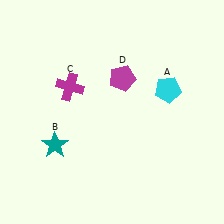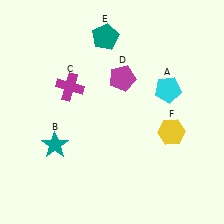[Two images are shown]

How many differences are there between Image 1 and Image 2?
There are 2 differences between the two images.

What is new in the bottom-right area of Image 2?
A yellow hexagon (F) was added in the bottom-right area of Image 2.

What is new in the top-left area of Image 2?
A teal pentagon (E) was added in the top-left area of Image 2.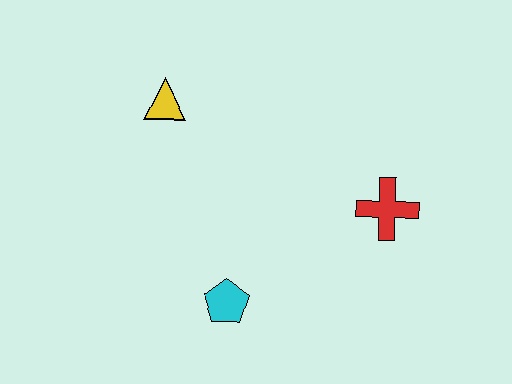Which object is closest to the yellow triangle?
The cyan pentagon is closest to the yellow triangle.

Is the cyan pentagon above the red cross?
No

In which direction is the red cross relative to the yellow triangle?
The red cross is to the right of the yellow triangle.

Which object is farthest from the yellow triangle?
The red cross is farthest from the yellow triangle.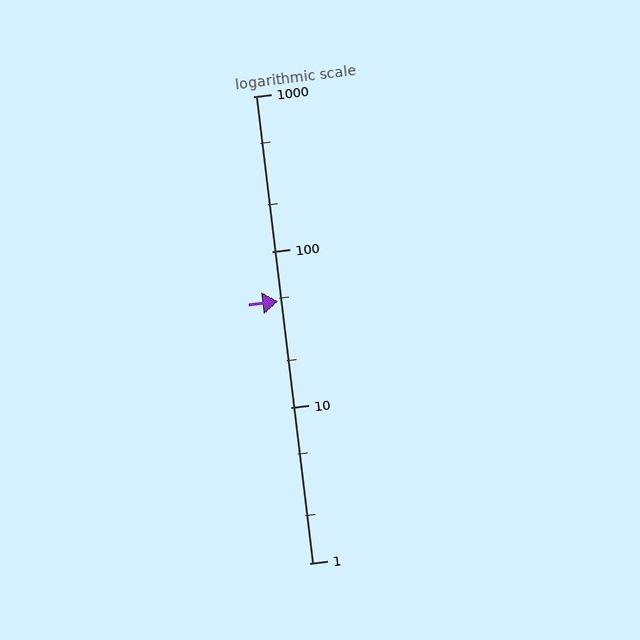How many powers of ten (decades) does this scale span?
The scale spans 3 decades, from 1 to 1000.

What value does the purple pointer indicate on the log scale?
The pointer indicates approximately 48.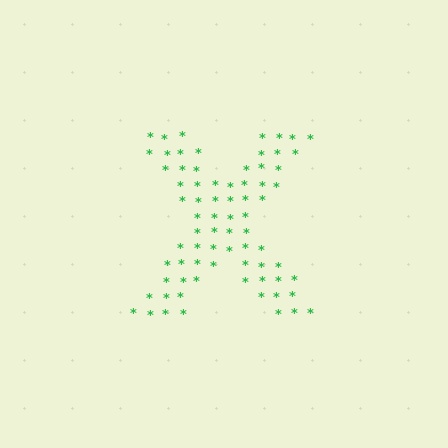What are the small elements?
The small elements are asterisks.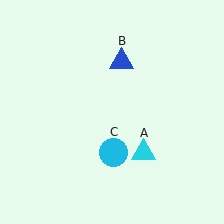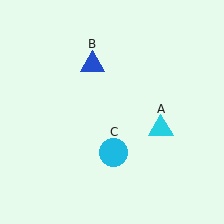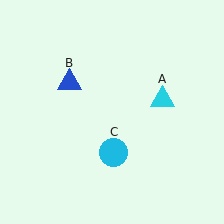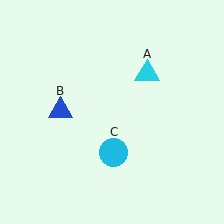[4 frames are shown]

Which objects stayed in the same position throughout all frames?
Cyan circle (object C) remained stationary.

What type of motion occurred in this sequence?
The cyan triangle (object A), blue triangle (object B) rotated counterclockwise around the center of the scene.